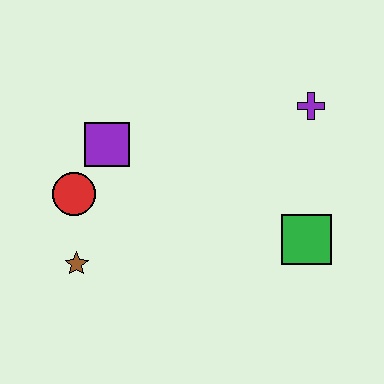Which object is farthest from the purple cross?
The brown star is farthest from the purple cross.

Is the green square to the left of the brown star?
No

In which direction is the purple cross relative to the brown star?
The purple cross is to the right of the brown star.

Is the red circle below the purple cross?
Yes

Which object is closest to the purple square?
The red circle is closest to the purple square.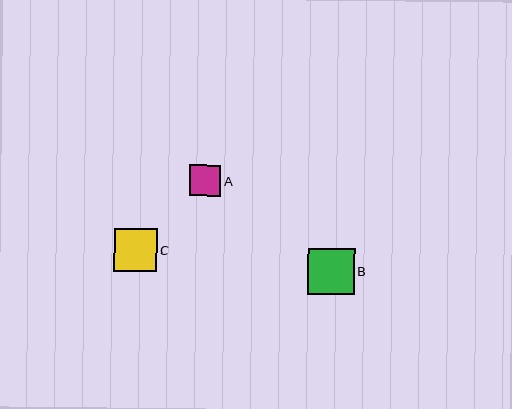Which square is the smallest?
Square A is the smallest with a size of approximately 31 pixels.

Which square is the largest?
Square B is the largest with a size of approximately 47 pixels.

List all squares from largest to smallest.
From largest to smallest: B, C, A.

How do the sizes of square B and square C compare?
Square B and square C are approximately the same size.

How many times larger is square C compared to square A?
Square C is approximately 1.4 times the size of square A.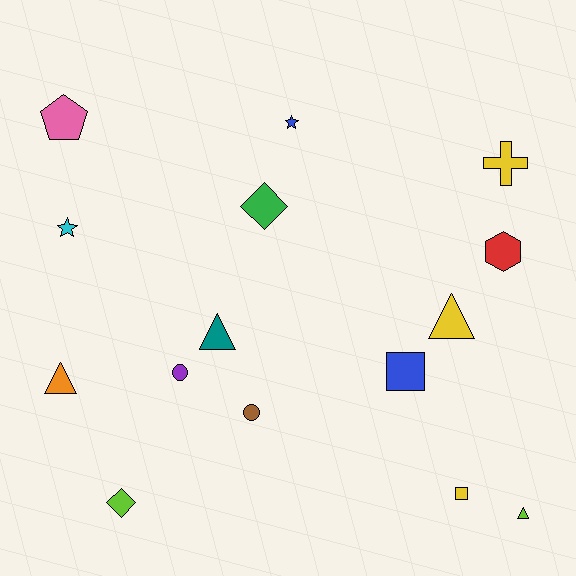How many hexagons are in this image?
There is 1 hexagon.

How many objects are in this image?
There are 15 objects.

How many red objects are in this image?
There is 1 red object.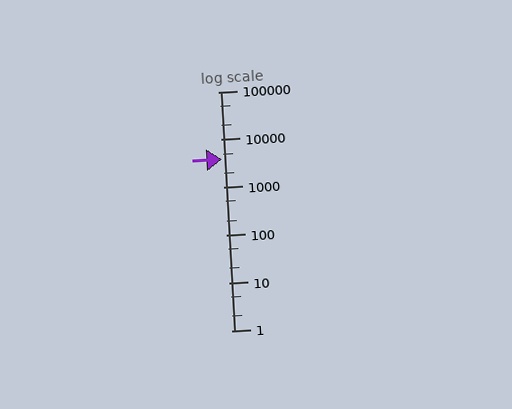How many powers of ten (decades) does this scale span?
The scale spans 5 decades, from 1 to 100000.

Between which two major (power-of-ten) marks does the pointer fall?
The pointer is between 1000 and 10000.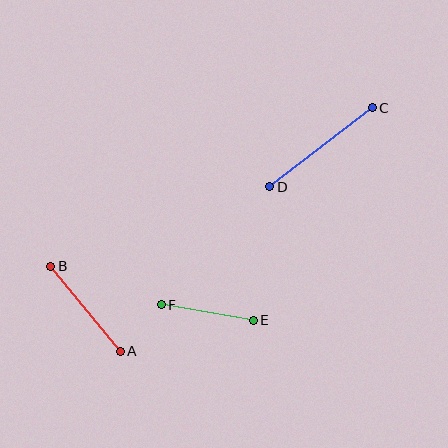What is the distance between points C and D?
The distance is approximately 129 pixels.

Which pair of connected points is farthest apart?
Points C and D are farthest apart.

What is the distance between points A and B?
The distance is approximately 110 pixels.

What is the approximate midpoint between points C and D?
The midpoint is at approximately (321, 147) pixels.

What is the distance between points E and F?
The distance is approximately 93 pixels.